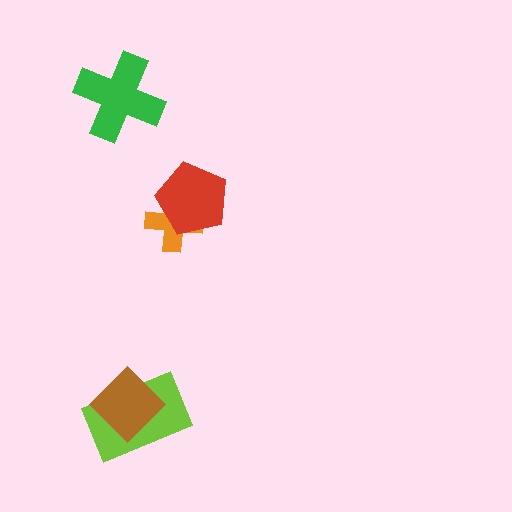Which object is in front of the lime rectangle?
The brown diamond is in front of the lime rectangle.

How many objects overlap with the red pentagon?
1 object overlaps with the red pentagon.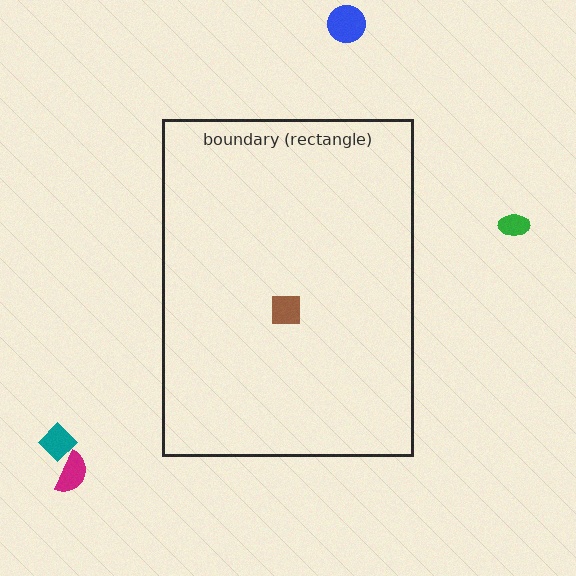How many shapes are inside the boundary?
1 inside, 4 outside.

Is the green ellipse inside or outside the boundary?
Outside.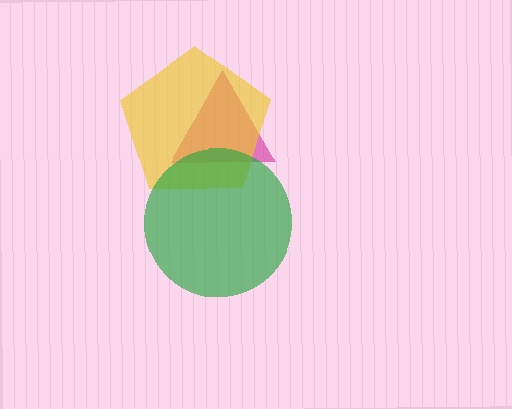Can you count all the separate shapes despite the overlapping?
Yes, there are 3 separate shapes.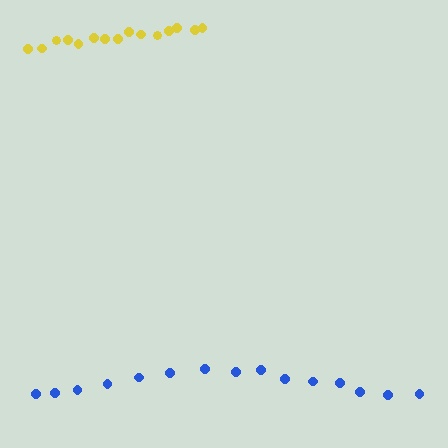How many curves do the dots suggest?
There are 2 distinct paths.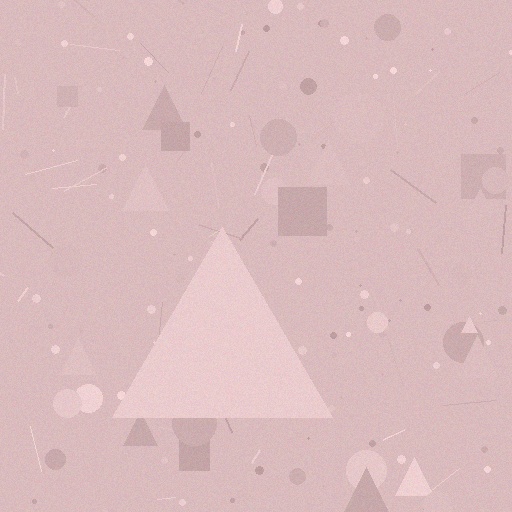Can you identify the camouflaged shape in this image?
The camouflaged shape is a triangle.